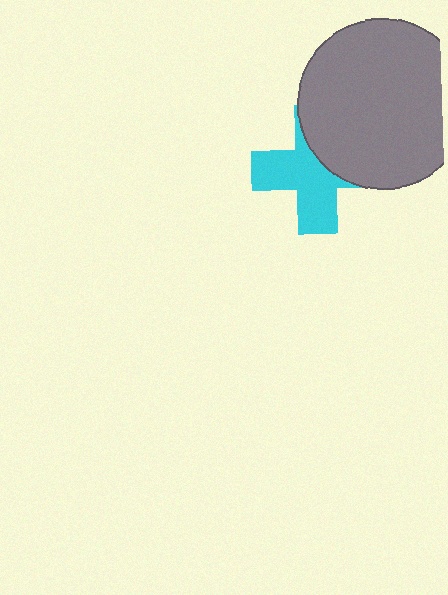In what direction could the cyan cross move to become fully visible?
The cyan cross could move toward the lower-left. That would shift it out from behind the gray circle entirely.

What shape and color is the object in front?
The object in front is a gray circle.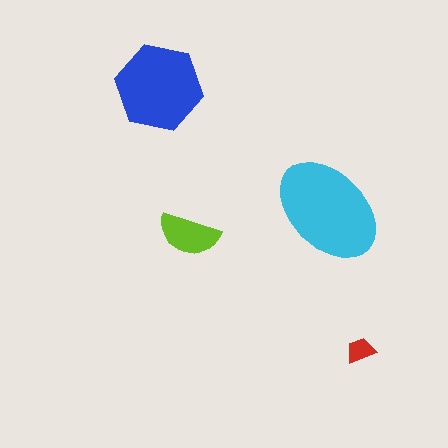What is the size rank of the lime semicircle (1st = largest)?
3rd.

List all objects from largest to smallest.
The cyan ellipse, the blue hexagon, the lime semicircle, the red trapezoid.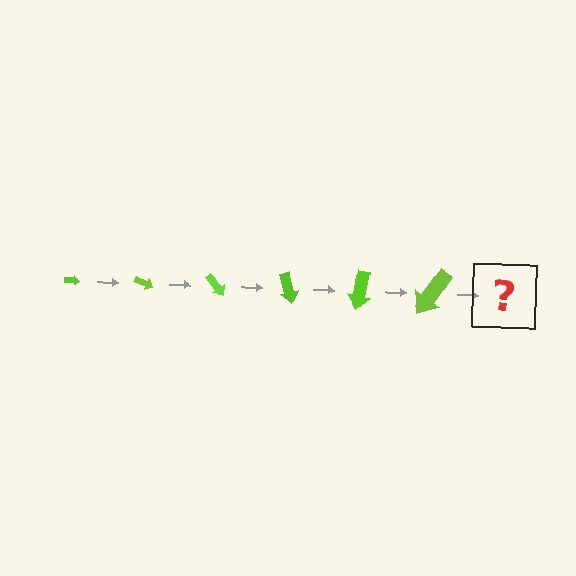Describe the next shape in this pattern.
It should be an arrow, larger than the previous one and rotated 150 degrees from the start.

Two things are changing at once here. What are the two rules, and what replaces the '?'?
The two rules are that the arrow grows larger each step and it rotates 25 degrees each step. The '?' should be an arrow, larger than the previous one and rotated 150 degrees from the start.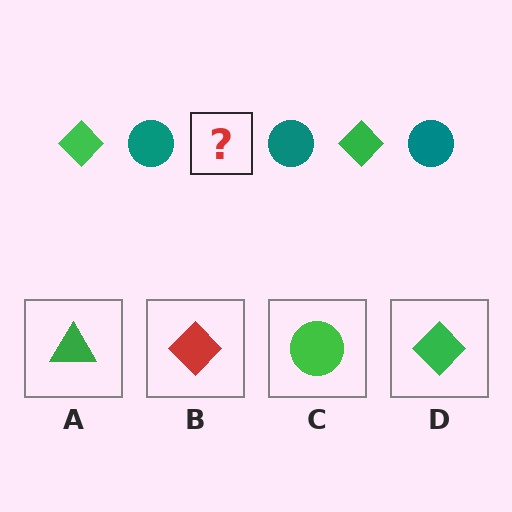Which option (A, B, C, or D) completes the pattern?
D.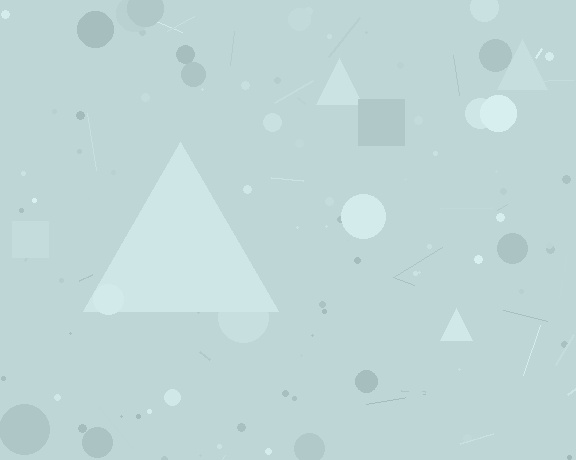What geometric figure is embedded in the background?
A triangle is embedded in the background.